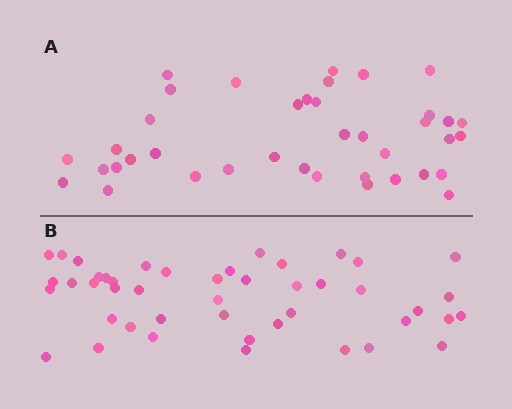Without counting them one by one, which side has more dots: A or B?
Region B (the bottom region) has more dots.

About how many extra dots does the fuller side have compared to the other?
Region B has about 6 more dots than region A.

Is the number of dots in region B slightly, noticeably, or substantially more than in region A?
Region B has only slightly more — the two regions are fairly close. The ratio is roughly 1.2 to 1.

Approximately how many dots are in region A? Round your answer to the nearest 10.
About 40 dots. (The exact count is 39, which rounds to 40.)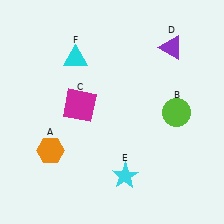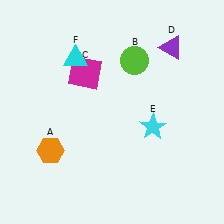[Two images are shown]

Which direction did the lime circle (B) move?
The lime circle (B) moved up.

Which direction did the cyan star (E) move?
The cyan star (E) moved up.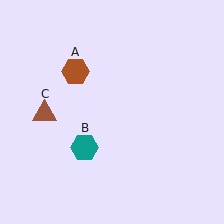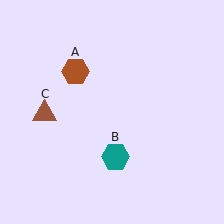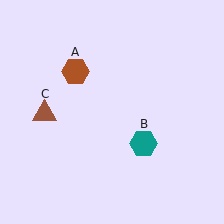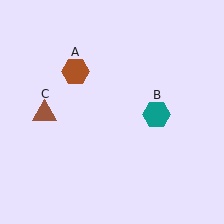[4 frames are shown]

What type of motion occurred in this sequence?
The teal hexagon (object B) rotated counterclockwise around the center of the scene.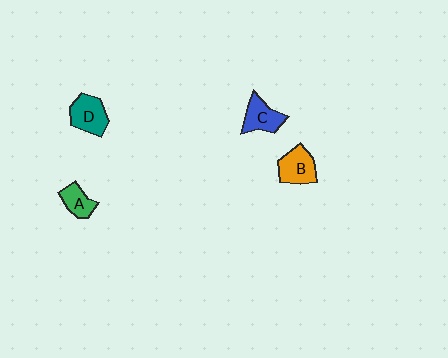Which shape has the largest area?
Shape D (teal).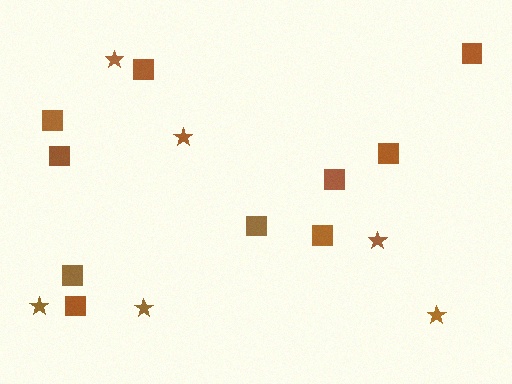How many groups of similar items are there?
There are 2 groups: one group of squares (10) and one group of stars (6).